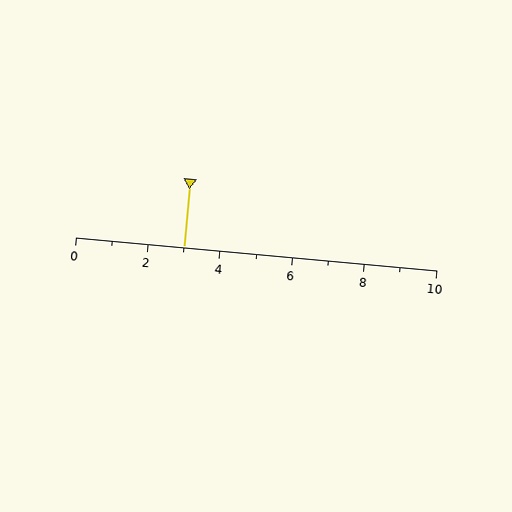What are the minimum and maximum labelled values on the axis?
The axis runs from 0 to 10.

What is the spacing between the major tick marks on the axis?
The major ticks are spaced 2 apart.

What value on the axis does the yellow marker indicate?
The marker indicates approximately 3.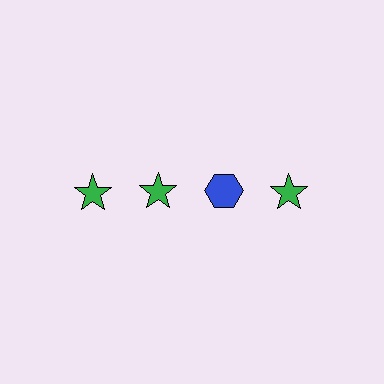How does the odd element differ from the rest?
It differs in both color (blue instead of green) and shape (hexagon instead of star).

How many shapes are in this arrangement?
There are 4 shapes arranged in a grid pattern.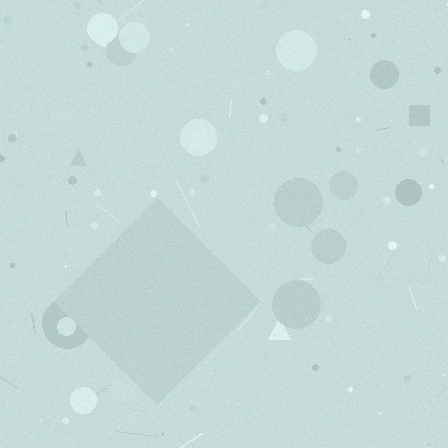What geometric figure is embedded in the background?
A diamond is embedded in the background.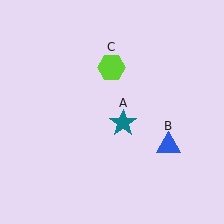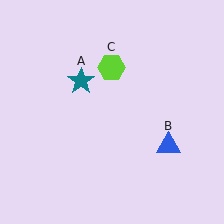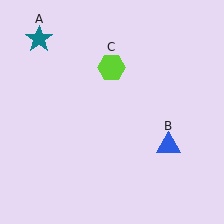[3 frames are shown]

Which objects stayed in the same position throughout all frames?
Blue triangle (object B) and lime hexagon (object C) remained stationary.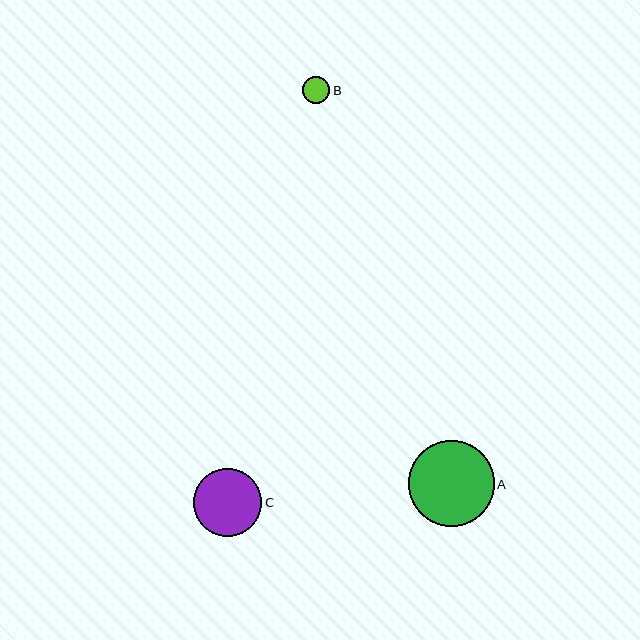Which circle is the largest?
Circle A is the largest with a size of approximately 86 pixels.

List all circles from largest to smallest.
From largest to smallest: A, C, B.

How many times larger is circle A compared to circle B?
Circle A is approximately 3.1 times the size of circle B.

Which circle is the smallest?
Circle B is the smallest with a size of approximately 27 pixels.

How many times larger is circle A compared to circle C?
Circle A is approximately 1.3 times the size of circle C.